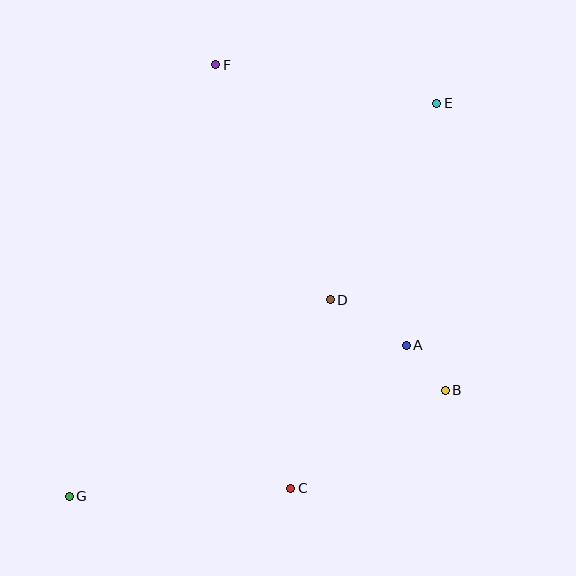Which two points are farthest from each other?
Points E and G are farthest from each other.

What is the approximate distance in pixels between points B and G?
The distance between B and G is approximately 391 pixels.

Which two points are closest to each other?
Points A and B are closest to each other.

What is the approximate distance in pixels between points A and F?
The distance between A and F is approximately 339 pixels.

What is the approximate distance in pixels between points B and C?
The distance between B and C is approximately 183 pixels.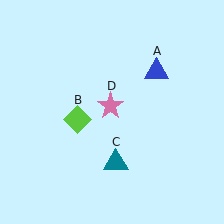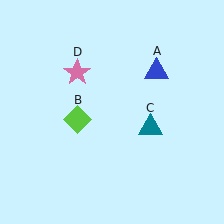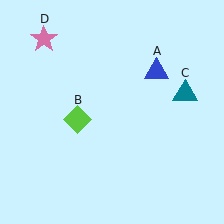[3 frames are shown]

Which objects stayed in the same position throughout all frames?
Blue triangle (object A) and lime diamond (object B) remained stationary.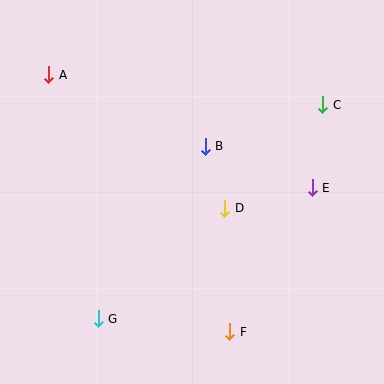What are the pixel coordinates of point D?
Point D is at (225, 208).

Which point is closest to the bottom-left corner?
Point G is closest to the bottom-left corner.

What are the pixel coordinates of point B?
Point B is at (205, 146).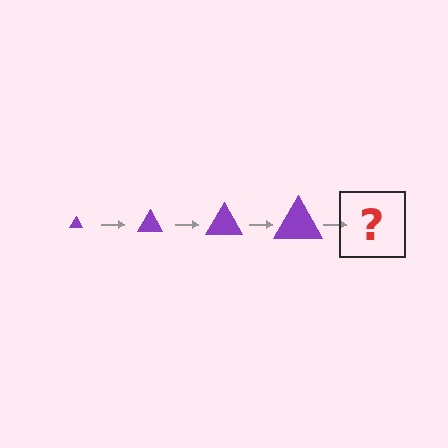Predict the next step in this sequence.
The next step is a purple triangle, larger than the previous one.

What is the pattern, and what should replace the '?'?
The pattern is that the triangle gets progressively larger each step. The '?' should be a purple triangle, larger than the previous one.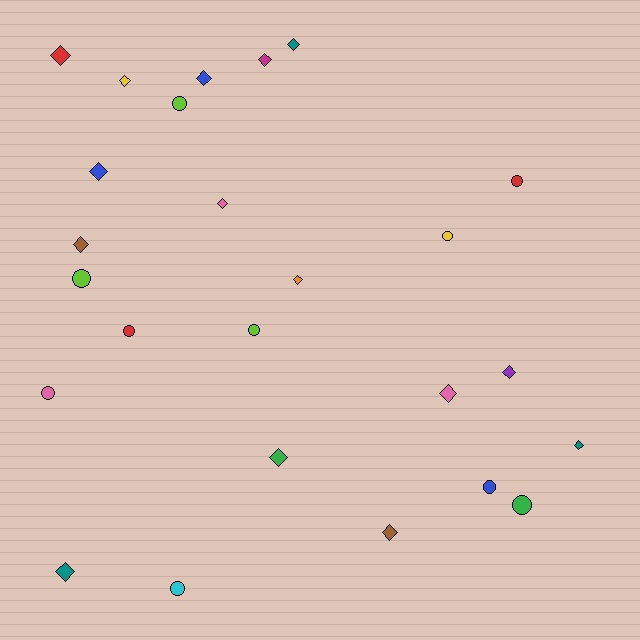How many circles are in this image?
There are 10 circles.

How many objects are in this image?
There are 25 objects.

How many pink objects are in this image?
There are 3 pink objects.